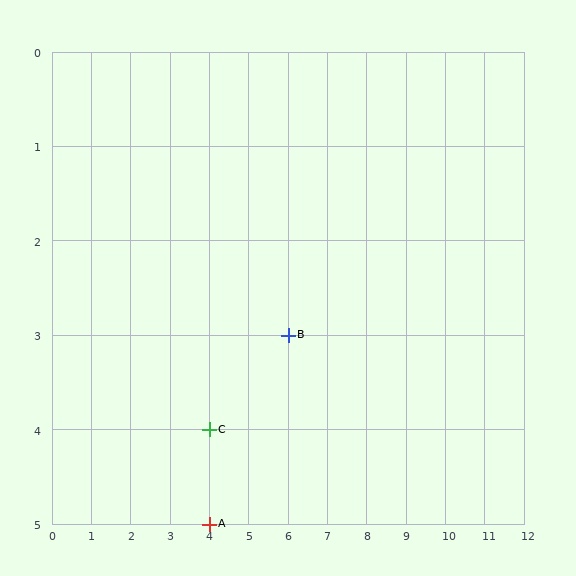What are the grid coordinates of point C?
Point C is at grid coordinates (4, 4).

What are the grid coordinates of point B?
Point B is at grid coordinates (6, 3).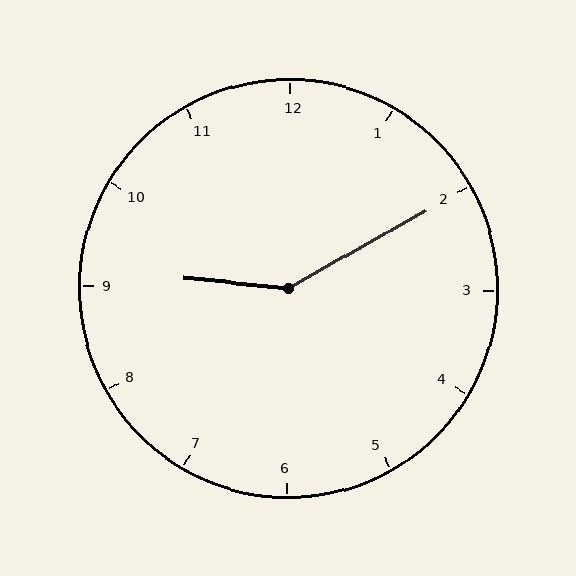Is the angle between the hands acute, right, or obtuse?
It is obtuse.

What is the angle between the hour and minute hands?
Approximately 145 degrees.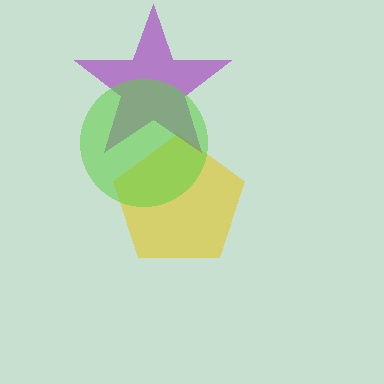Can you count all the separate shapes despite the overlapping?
Yes, there are 3 separate shapes.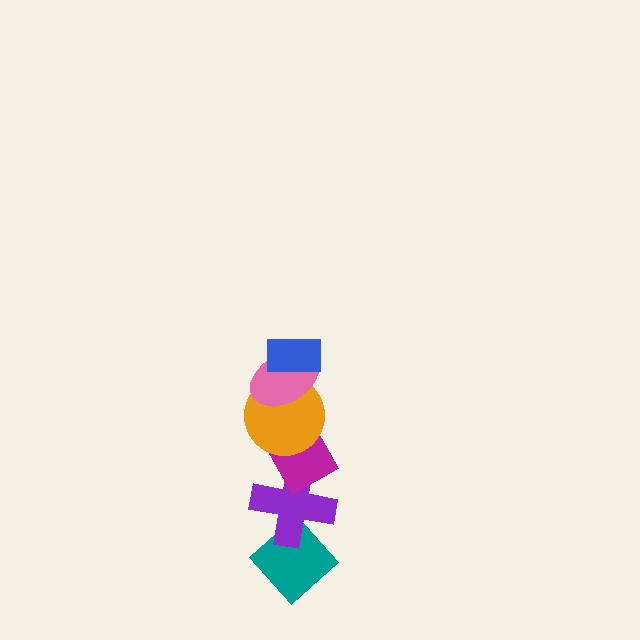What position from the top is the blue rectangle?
The blue rectangle is 1st from the top.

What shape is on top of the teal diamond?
The purple cross is on top of the teal diamond.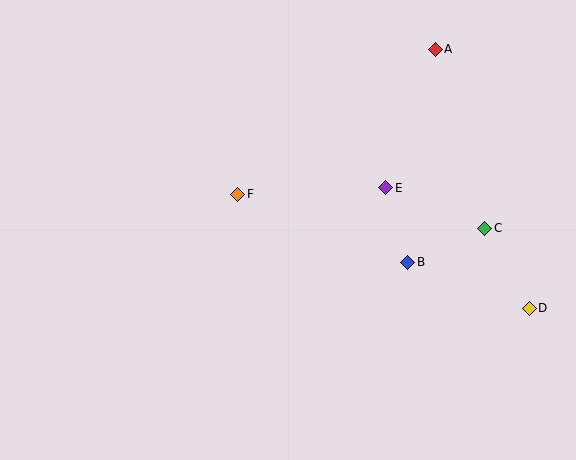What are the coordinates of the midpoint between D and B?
The midpoint between D and B is at (468, 285).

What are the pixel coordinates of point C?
Point C is at (485, 228).